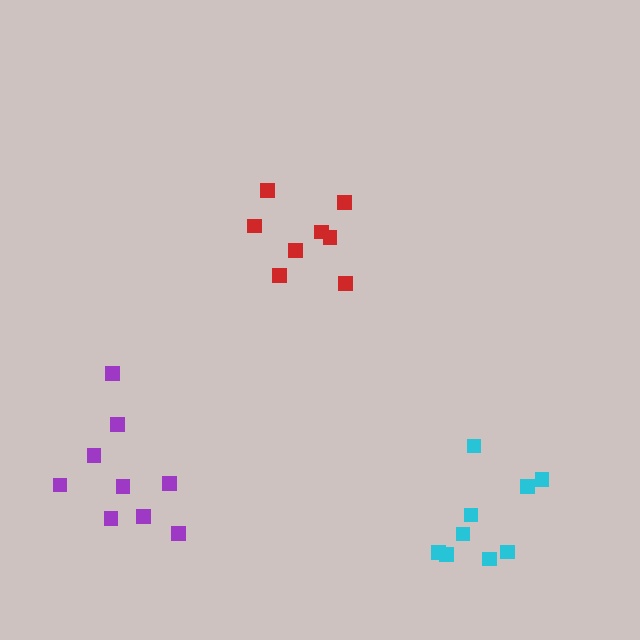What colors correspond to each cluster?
The clusters are colored: red, cyan, purple.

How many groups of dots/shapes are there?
There are 3 groups.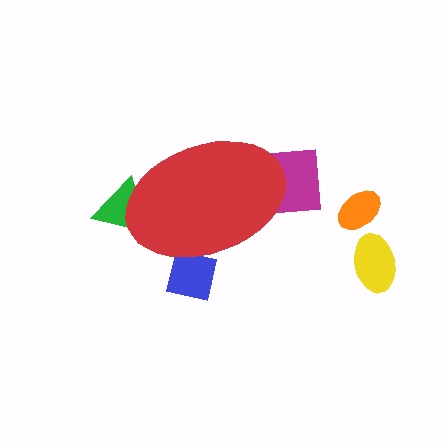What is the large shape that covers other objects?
A red ellipse.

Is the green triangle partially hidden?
Yes, the green triangle is partially hidden behind the red ellipse.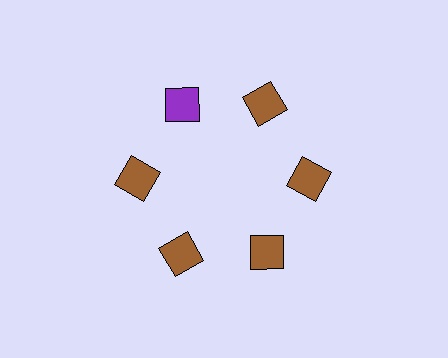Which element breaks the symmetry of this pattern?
The purple diamond at roughly the 11 o'clock position breaks the symmetry. All other shapes are brown diamonds.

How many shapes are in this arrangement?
There are 6 shapes arranged in a ring pattern.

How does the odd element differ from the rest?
It has a different color: purple instead of brown.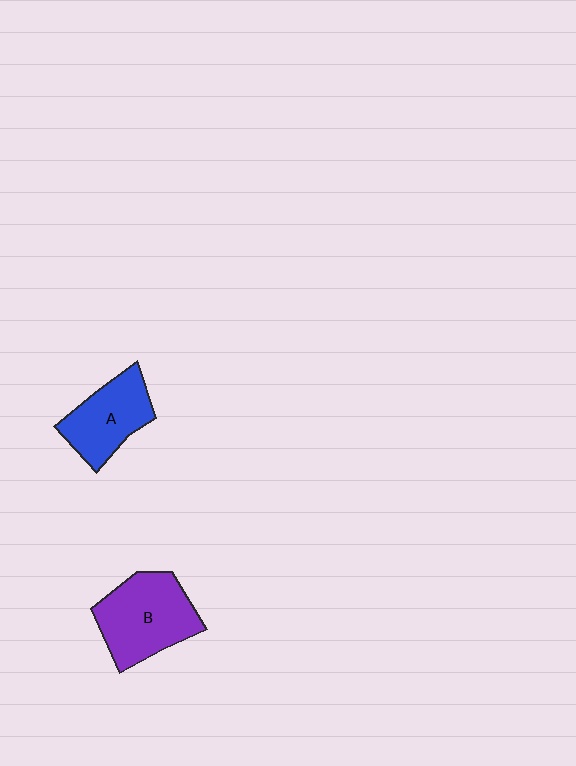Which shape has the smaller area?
Shape A (blue).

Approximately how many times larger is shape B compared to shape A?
Approximately 1.3 times.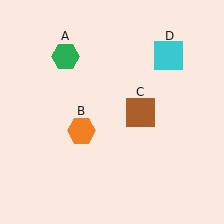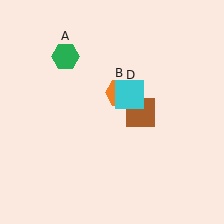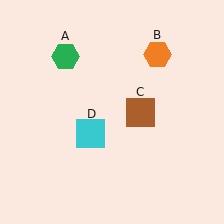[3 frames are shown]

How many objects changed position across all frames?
2 objects changed position: orange hexagon (object B), cyan square (object D).